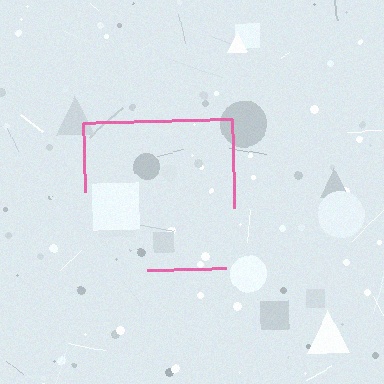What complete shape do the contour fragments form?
The contour fragments form a square.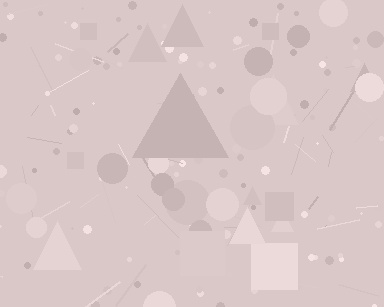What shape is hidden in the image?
A triangle is hidden in the image.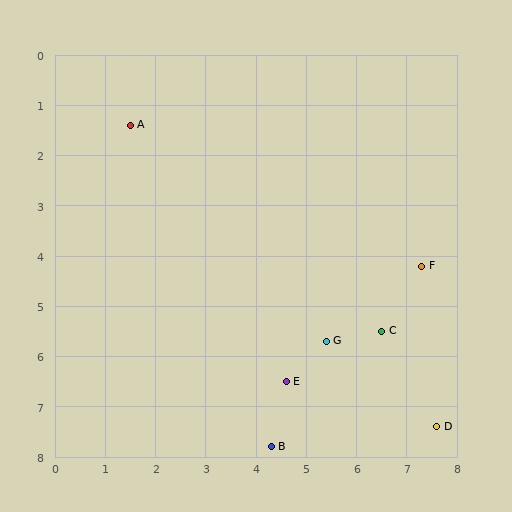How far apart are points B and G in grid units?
Points B and G are about 2.4 grid units apart.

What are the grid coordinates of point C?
Point C is at approximately (6.5, 5.5).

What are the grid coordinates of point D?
Point D is at approximately (7.6, 7.4).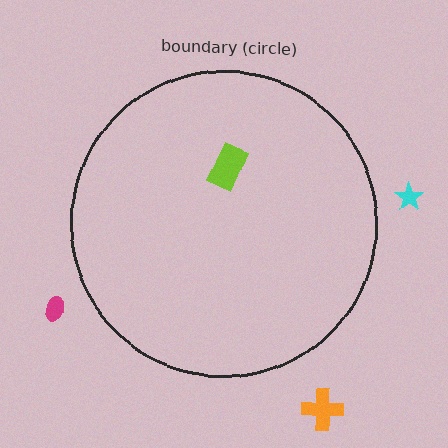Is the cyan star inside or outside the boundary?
Outside.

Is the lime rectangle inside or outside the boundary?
Inside.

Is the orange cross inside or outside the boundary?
Outside.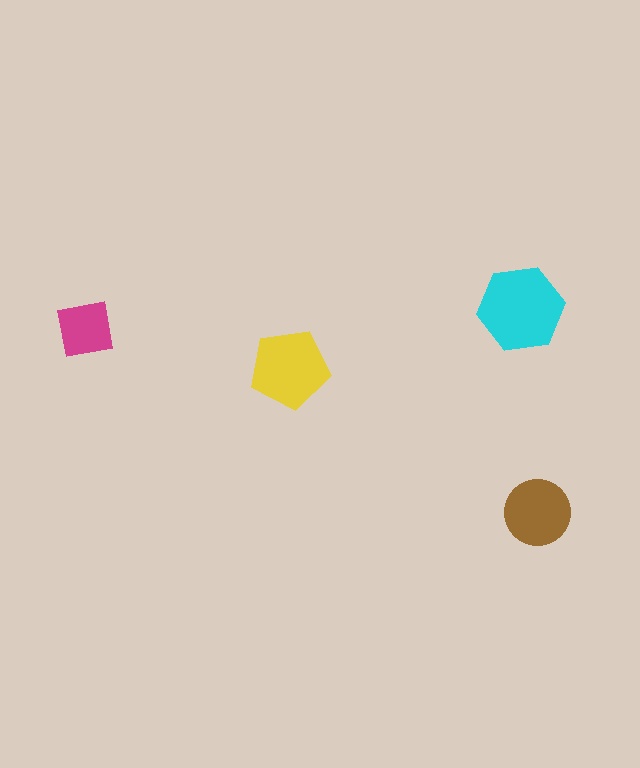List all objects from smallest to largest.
The magenta square, the brown circle, the yellow pentagon, the cyan hexagon.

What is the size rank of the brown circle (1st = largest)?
3rd.